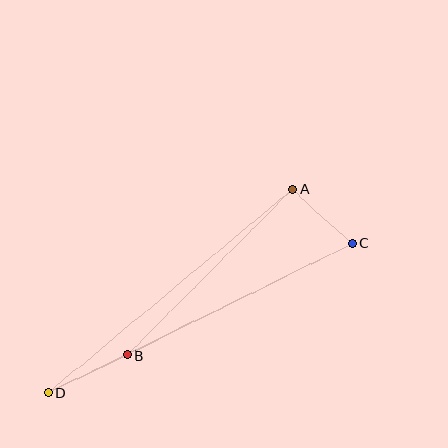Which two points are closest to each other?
Points A and C are closest to each other.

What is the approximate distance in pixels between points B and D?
The distance between B and D is approximately 87 pixels.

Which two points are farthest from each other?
Points C and D are farthest from each other.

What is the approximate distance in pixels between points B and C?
The distance between B and C is approximately 251 pixels.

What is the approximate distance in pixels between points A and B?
The distance between A and B is approximately 234 pixels.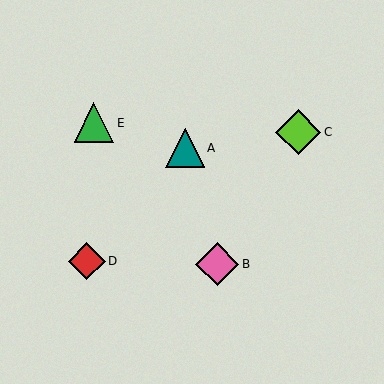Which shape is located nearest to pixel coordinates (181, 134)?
The teal triangle (labeled A) at (185, 148) is nearest to that location.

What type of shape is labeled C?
Shape C is a lime diamond.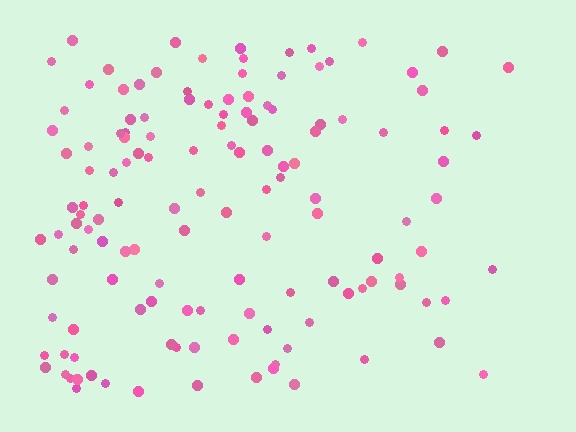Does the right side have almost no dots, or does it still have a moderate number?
Still a moderate number, just noticeably fewer than the left.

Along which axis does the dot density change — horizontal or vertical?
Horizontal.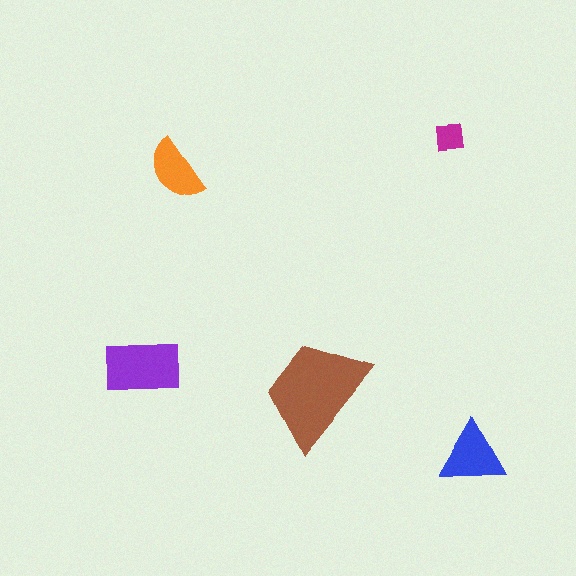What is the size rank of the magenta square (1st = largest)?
5th.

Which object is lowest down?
The blue triangle is bottommost.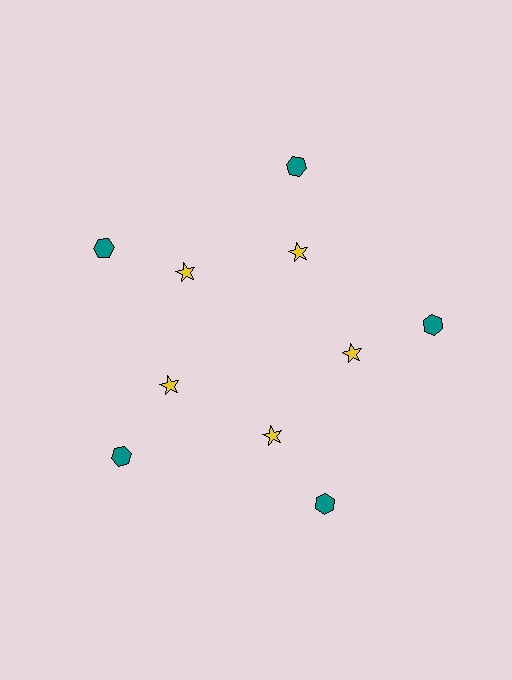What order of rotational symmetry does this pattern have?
This pattern has 5-fold rotational symmetry.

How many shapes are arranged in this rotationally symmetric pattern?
There are 10 shapes, arranged in 5 groups of 2.